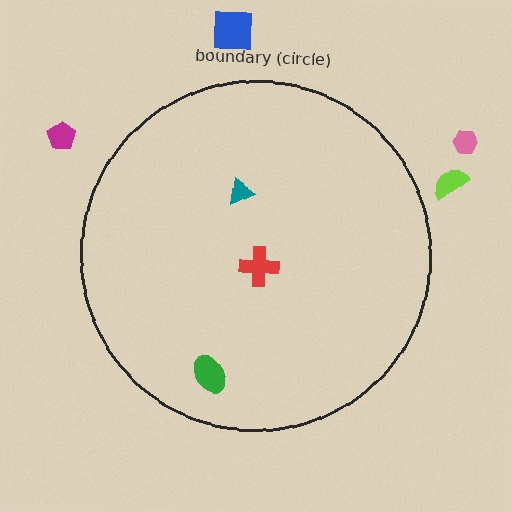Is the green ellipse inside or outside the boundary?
Inside.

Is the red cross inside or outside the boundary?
Inside.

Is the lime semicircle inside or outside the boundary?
Outside.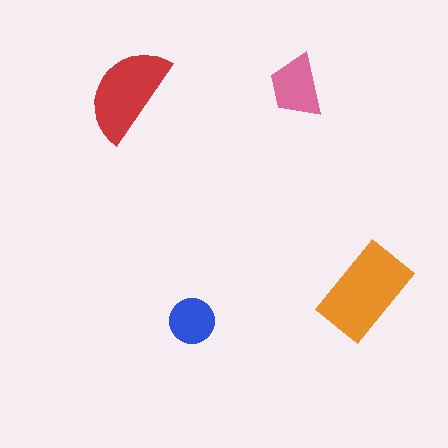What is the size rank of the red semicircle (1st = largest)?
2nd.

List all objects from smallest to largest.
The blue circle, the pink trapezoid, the red semicircle, the orange rectangle.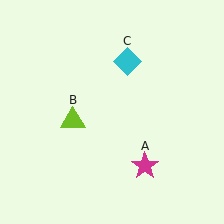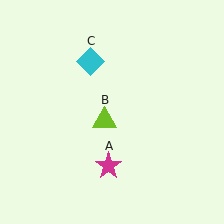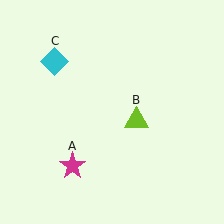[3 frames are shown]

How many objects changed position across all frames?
3 objects changed position: magenta star (object A), lime triangle (object B), cyan diamond (object C).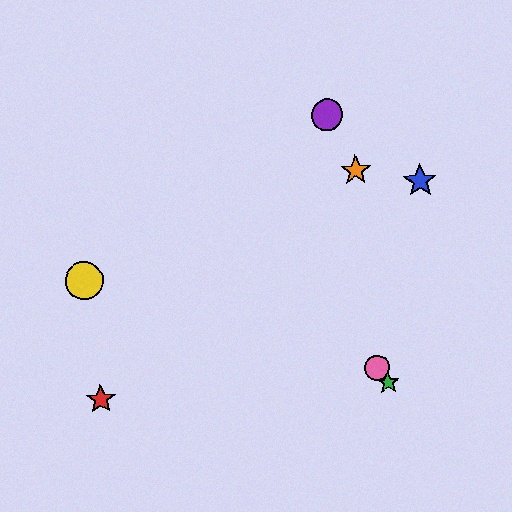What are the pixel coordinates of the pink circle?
The pink circle is at (377, 368).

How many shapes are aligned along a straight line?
3 shapes (the green star, the cyan circle, the pink circle) are aligned along a straight line.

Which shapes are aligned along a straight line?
The green star, the cyan circle, the pink circle are aligned along a straight line.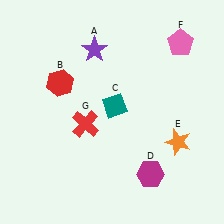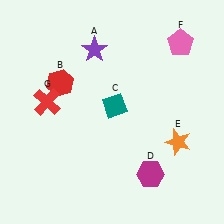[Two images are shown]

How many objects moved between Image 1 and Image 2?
1 object moved between the two images.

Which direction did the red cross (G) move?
The red cross (G) moved left.